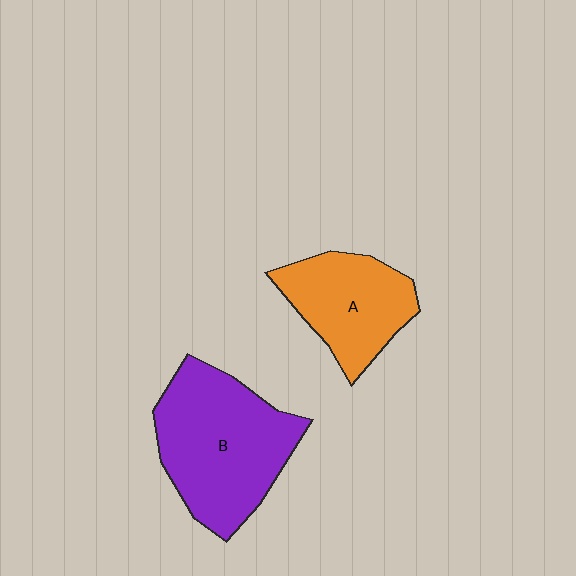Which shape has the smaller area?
Shape A (orange).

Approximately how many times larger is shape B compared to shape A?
Approximately 1.5 times.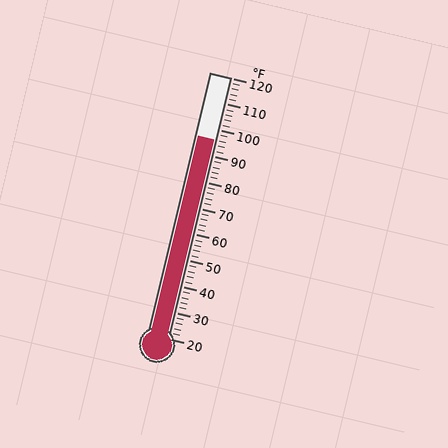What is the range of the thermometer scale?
The thermometer scale ranges from 20°F to 120°F.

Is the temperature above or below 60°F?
The temperature is above 60°F.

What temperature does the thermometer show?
The thermometer shows approximately 96°F.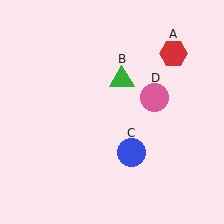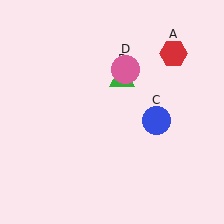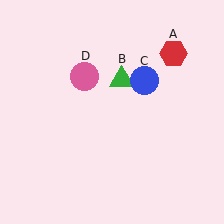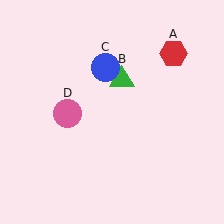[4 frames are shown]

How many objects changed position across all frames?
2 objects changed position: blue circle (object C), pink circle (object D).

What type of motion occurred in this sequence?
The blue circle (object C), pink circle (object D) rotated counterclockwise around the center of the scene.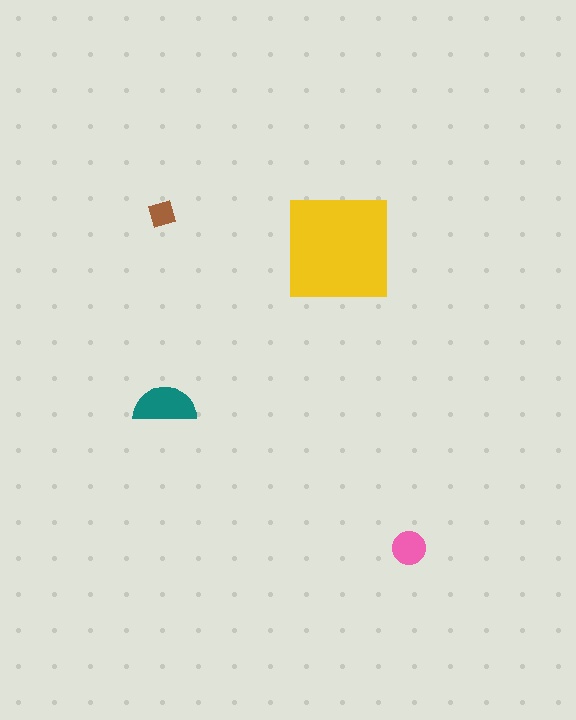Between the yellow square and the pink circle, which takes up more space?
The yellow square.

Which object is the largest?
The yellow square.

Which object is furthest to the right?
The pink circle is rightmost.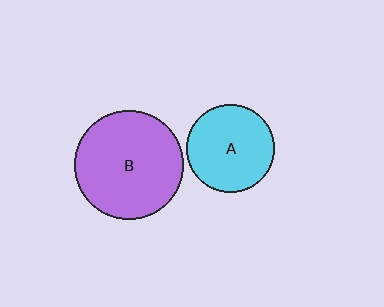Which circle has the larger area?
Circle B (purple).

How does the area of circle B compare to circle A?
Approximately 1.5 times.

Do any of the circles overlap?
No, none of the circles overlap.